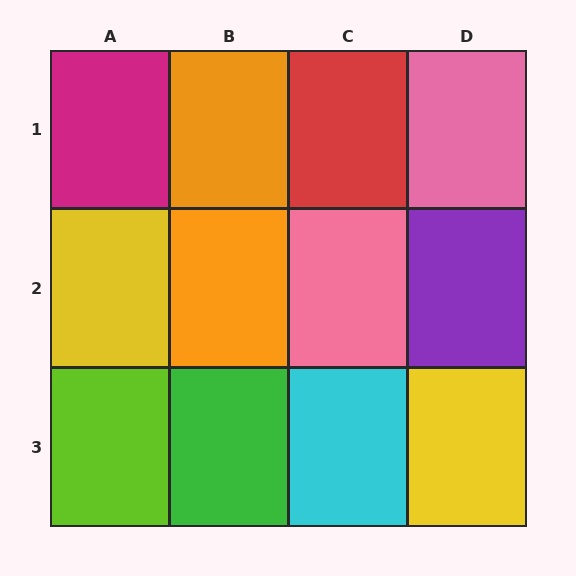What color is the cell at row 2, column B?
Orange.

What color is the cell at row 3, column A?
Lime.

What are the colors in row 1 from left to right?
Magenta, orange, red, pink.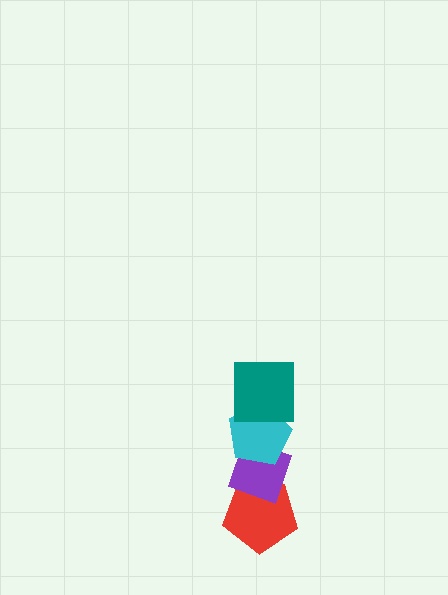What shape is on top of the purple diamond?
The cyan pentagon is on top of the purple diamond.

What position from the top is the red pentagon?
The red pentagon is 4th from the top.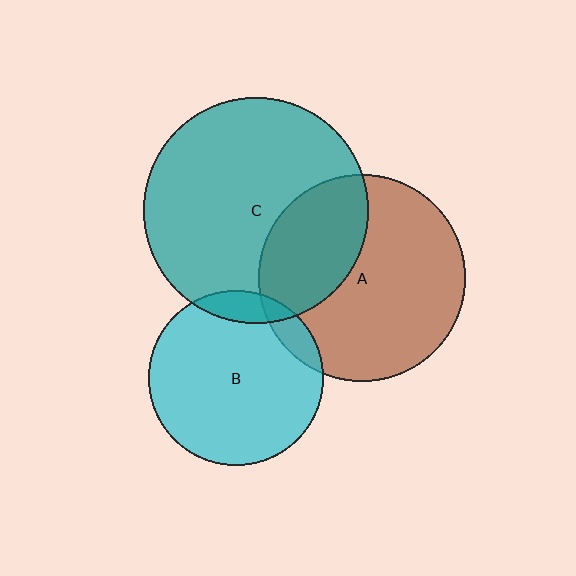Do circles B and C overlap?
Yes.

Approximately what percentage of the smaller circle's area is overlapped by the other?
Approximately 10%.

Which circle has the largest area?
Circle C (teal).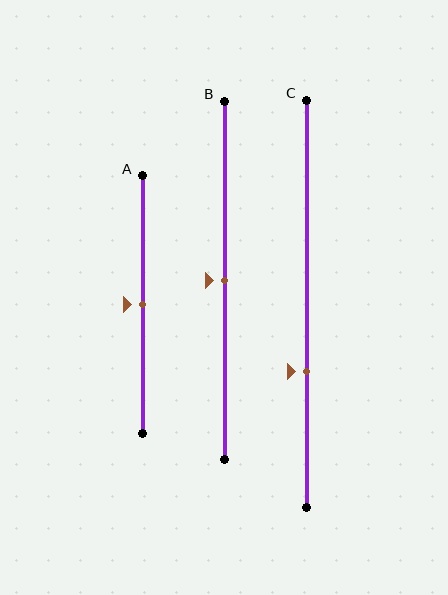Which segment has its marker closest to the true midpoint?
Segment A has its marker closest to the true midpoint.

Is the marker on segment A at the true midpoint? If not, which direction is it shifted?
Yes, the marker on segment A is at the true midpoint.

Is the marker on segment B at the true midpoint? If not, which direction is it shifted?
Yes, the marker on segment B is at the true midpoint.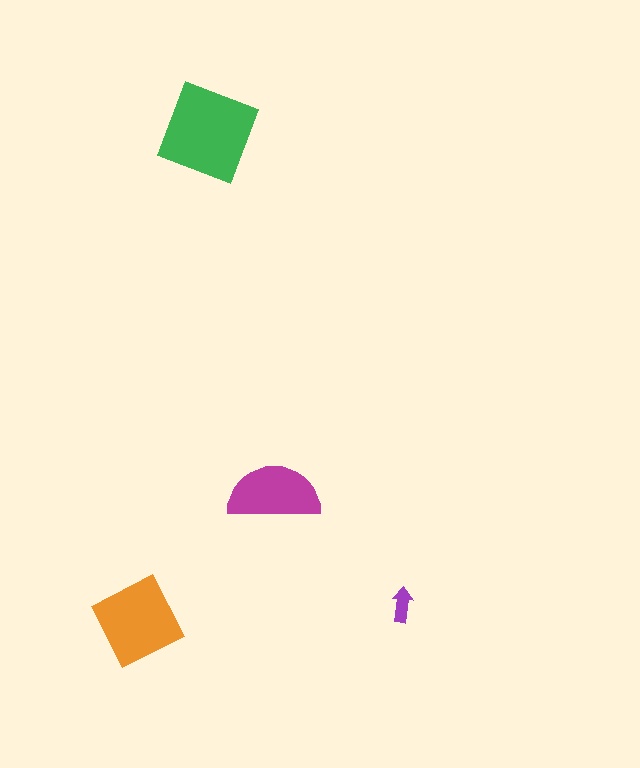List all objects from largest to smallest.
The green diamond, the orange square, the magenta semicircle, the purple arrow.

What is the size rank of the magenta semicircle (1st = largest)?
3rd.